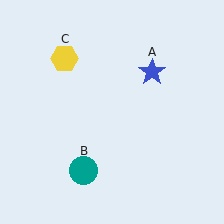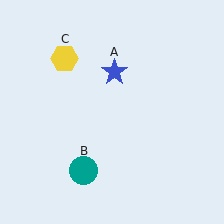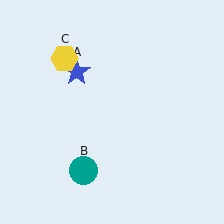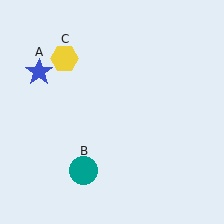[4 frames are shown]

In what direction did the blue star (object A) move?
The blue star (object A) moved left.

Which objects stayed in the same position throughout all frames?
Teal circle (object B) and yellow hexagon (object C) remained stationary.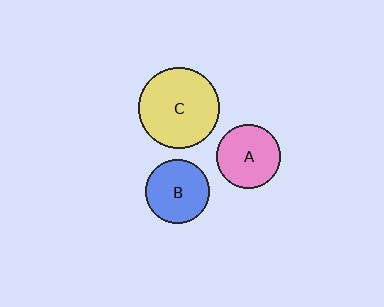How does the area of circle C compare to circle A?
Approximately 1.6 times.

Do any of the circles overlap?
No, none of the circles overlap.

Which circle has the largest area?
Circle C (yellow).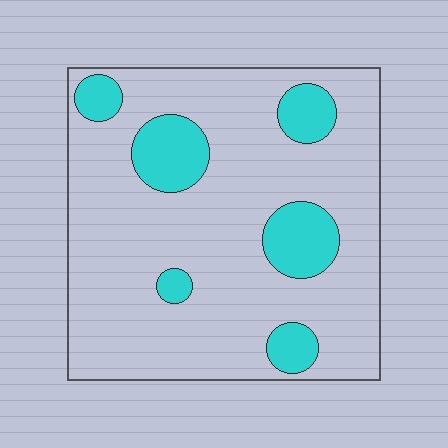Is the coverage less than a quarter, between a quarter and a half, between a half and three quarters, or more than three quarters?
Less than a quarter.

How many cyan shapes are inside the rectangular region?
6.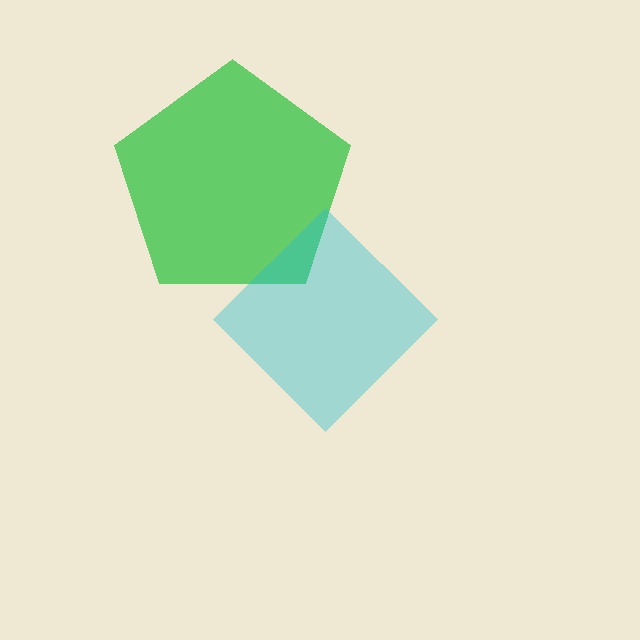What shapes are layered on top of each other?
The layered shapes are: a green pentagon, a cyan diamond.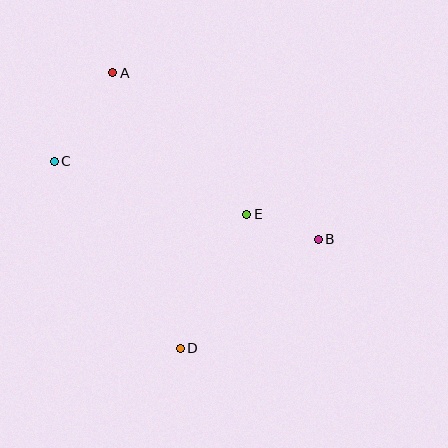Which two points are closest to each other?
Points B and E are closest to each other.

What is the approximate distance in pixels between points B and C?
The distance between B and C is approximately 276 pixels.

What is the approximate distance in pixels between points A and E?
The distance between A and E is approximately 195 pixels.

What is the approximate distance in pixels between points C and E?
The distance between C and E is approximately 200 pixels.